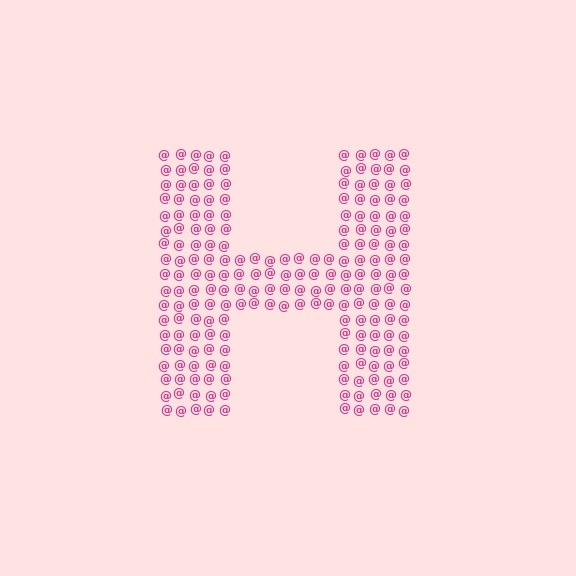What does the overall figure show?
The overall figure shows the letter H.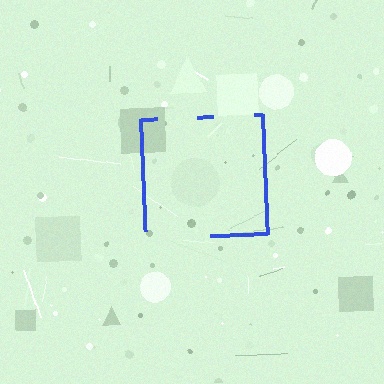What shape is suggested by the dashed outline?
The dashed outline suggests a square.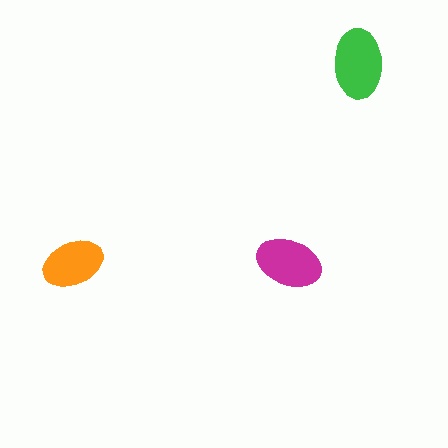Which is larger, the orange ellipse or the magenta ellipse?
The magenta one.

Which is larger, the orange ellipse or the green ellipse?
The green one.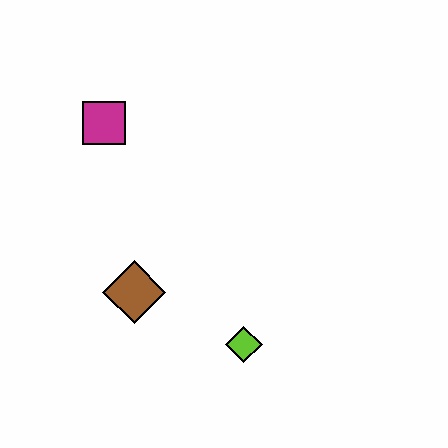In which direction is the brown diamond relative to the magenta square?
The brown diamond is below the magenta square.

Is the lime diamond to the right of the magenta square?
Yes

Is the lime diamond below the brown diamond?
Yes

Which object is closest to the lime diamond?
The brown diamond is closest to the lime diamond.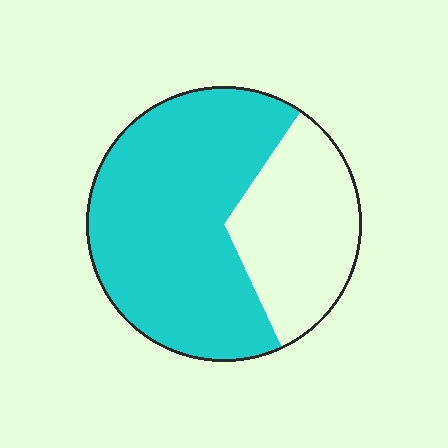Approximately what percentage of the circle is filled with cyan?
Approximately 65%.